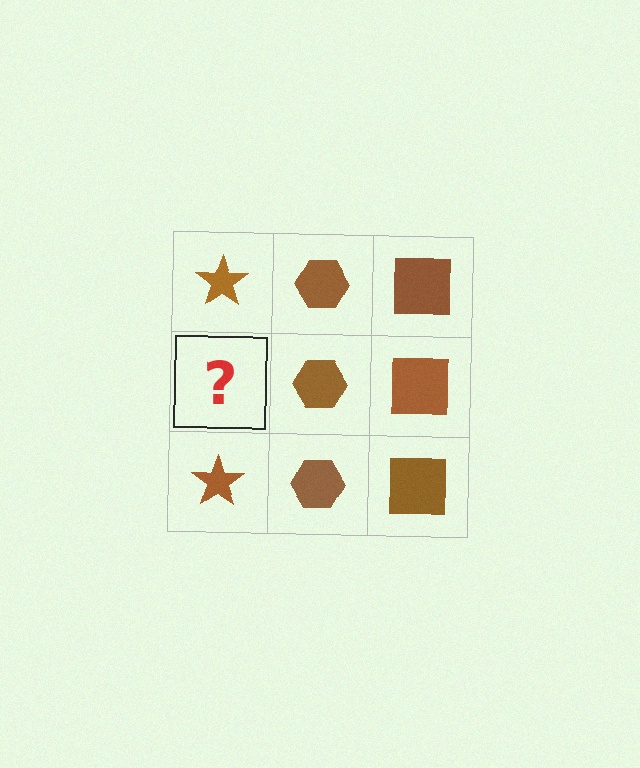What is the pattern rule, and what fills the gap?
The rule is that each column has a consistent shape. The gap should be filled with a brown star.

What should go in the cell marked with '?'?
The missing cell should contain a brown star.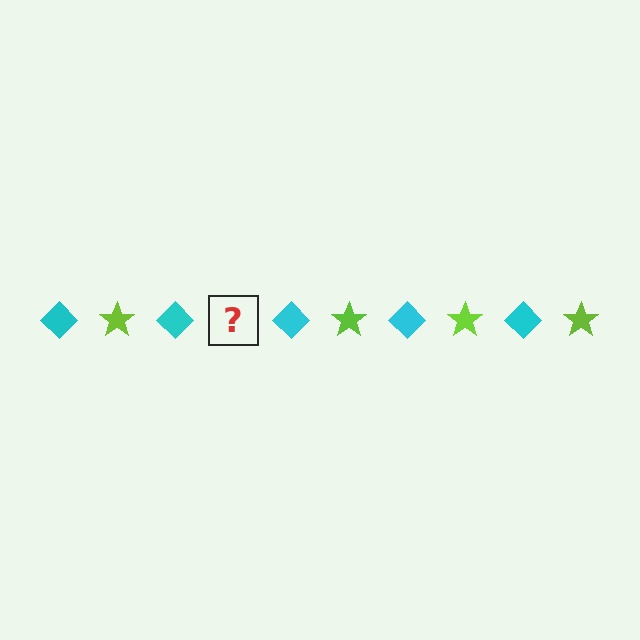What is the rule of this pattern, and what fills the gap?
The rule is that the pattern alternates between cyan diamond and lime star. The gap should be filled with a lime star.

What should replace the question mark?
The question mark should be replaced with a lime star.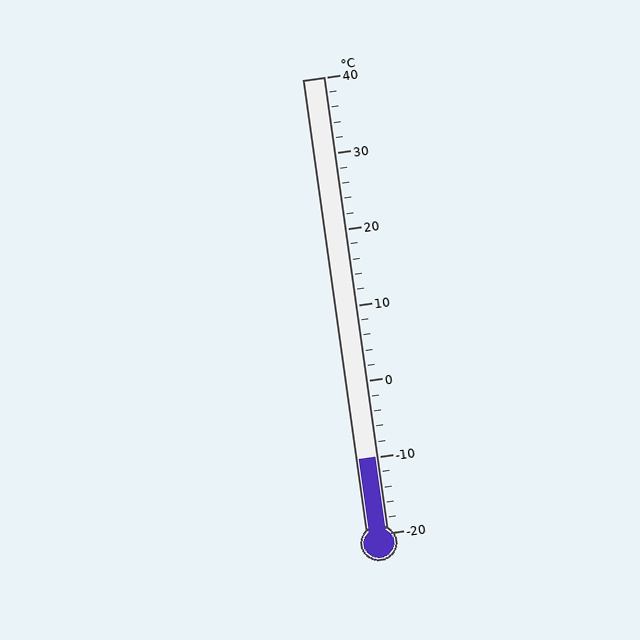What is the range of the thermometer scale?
The thermometer scale ranges from -20°C to 40°C.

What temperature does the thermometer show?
The thermometer shows approximately -10°C.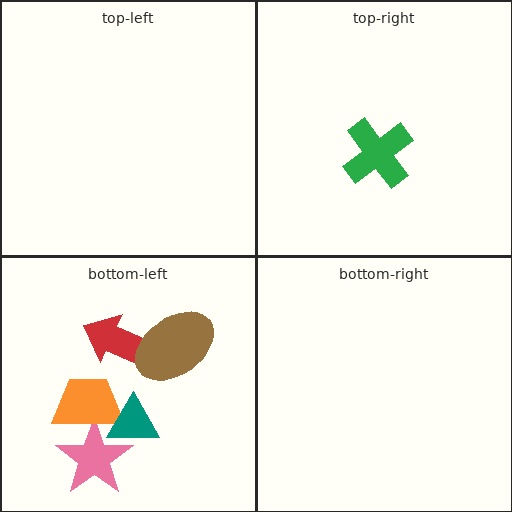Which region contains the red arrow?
The bottom-left region.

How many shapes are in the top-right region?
1.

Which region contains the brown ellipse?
The bottom-left region.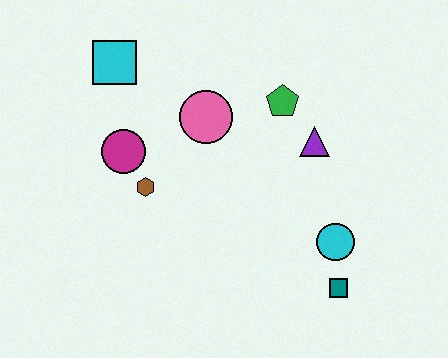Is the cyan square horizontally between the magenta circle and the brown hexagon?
No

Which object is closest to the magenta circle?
The brown hexagon is closest to the magenta circle.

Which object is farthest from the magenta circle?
The teal square is farthest from the magenta circle.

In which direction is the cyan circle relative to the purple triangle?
The cyan circle is below the purple triangle.